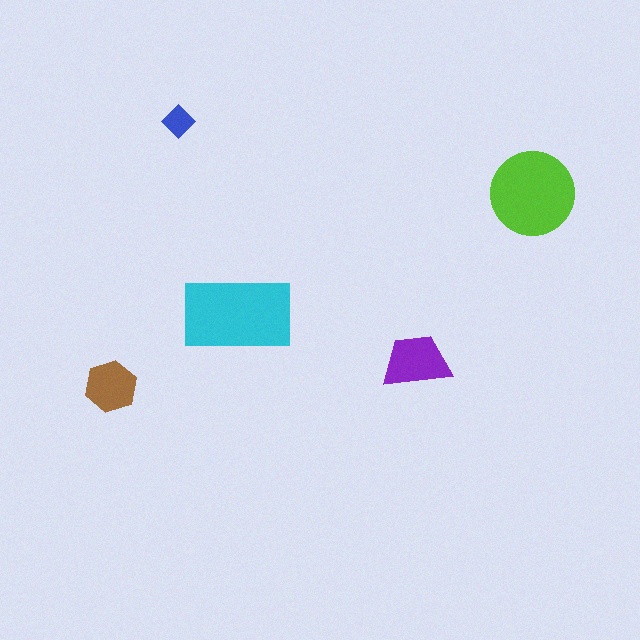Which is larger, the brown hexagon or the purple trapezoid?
The purple trapezoid.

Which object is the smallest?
The blue diamond.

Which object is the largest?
The cyan rectangle.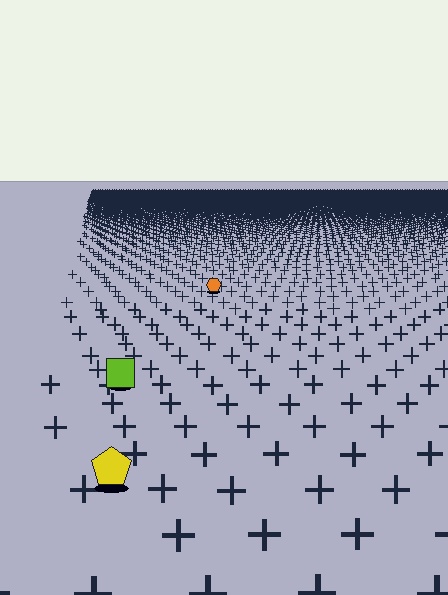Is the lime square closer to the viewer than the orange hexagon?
Yes. The lime square is closer — you can tell from the texture gradient: the ground texture is coarser near it.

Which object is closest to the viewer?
The yellow pentagon is closest. The texture marks near it are larger and more spread out.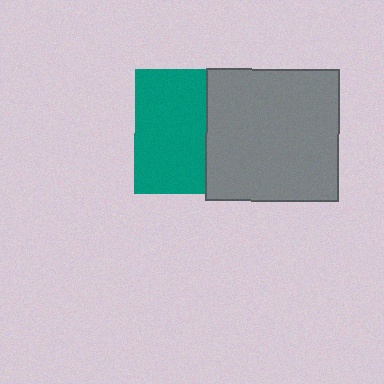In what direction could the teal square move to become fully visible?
The teal square could move left. That would shift it out from behind the gray square entirely.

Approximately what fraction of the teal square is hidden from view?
Roughly 43% of the teal square is hidden behind the gray square.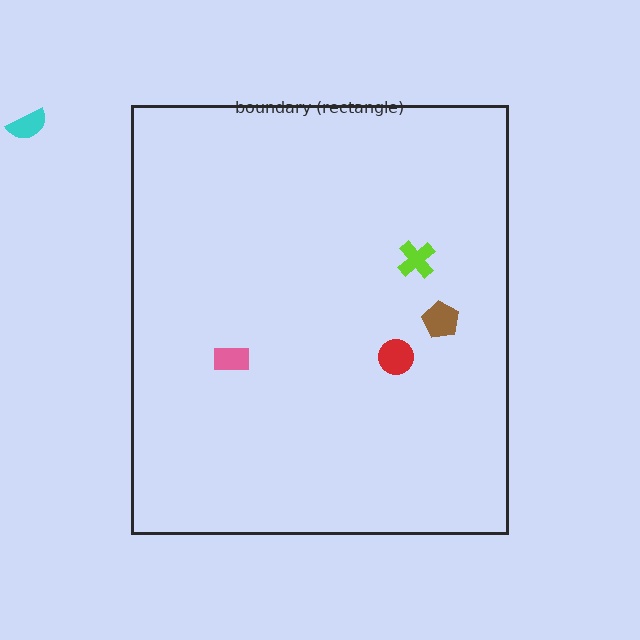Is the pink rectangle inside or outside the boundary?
Inside.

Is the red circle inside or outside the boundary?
Inside.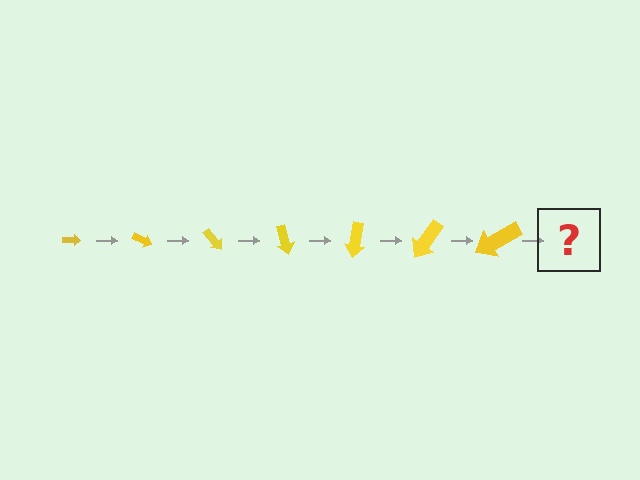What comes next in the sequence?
The next element should be an arrow, larger than the previous one and rotated 175 degrees from the start.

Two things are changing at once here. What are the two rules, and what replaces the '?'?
The two rules are that the arrow grows larger each step and it rotates 25 degrees each step. The '?' should be an arrow, larger than the previous one and rotated 175 degrees from the start.